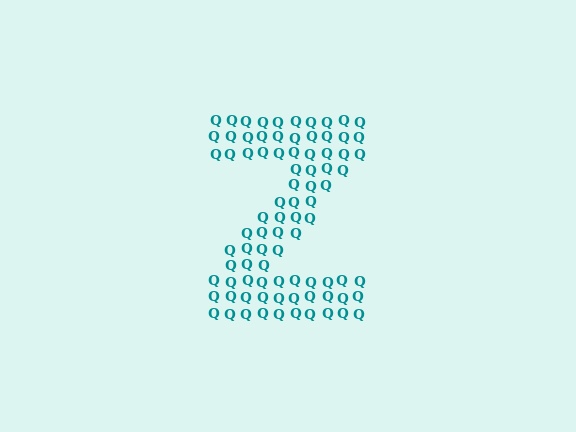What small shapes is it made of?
It is made of small letter Q's.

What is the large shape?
The large shape is the letter Z.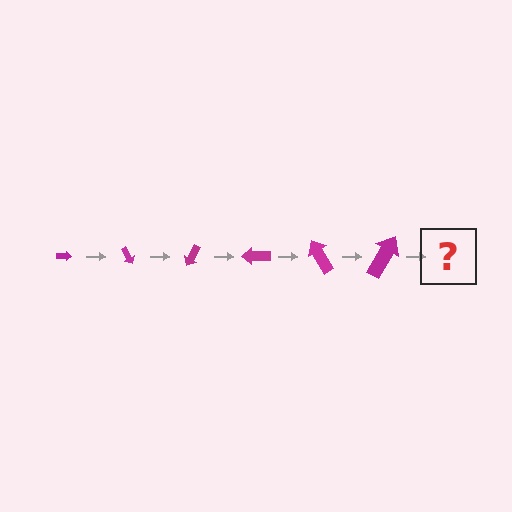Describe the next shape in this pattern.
It should be an arrow, larger than the previous one and rotated 360 degrees from the start.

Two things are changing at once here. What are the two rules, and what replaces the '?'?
The two rules are that the arrow grows larger each step and it rotates 60 degrees each step. The '?' should be an arrow, larger than the previous one and rotated 360 degrees from the start.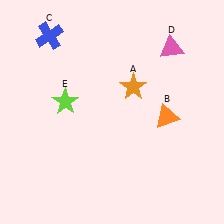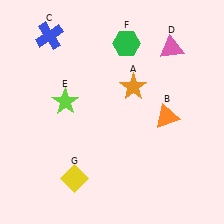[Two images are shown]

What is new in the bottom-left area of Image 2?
A yellow diamond (G) was added in the bottom-left area of Image 2.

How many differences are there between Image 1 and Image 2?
There are 2 differences between the two images.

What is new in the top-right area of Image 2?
A green hexagon (F) was added in the top-right area of Image 2.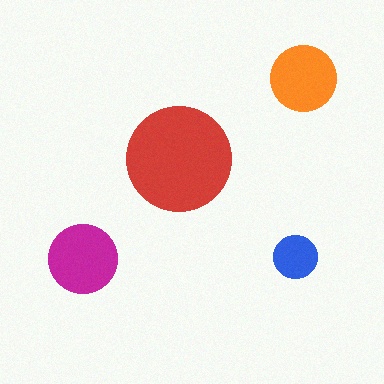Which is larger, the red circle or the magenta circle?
The red one.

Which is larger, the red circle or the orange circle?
The red one.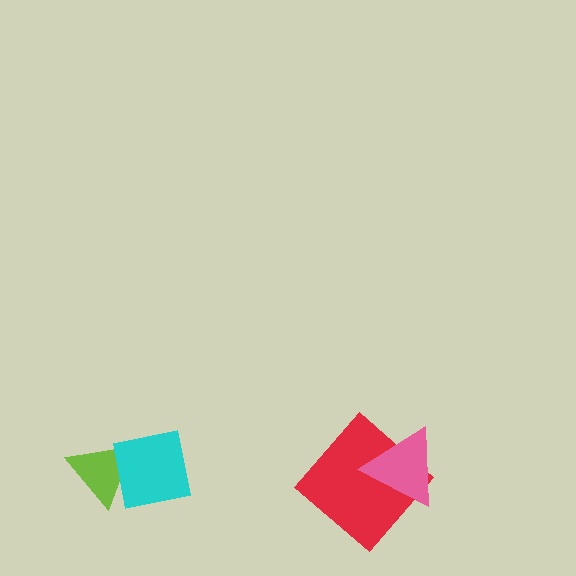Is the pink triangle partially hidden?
No, no other shape covers it.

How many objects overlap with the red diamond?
1 object overlaps with the red diamond.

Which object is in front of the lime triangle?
The cyan square is in front of the lime triangle.